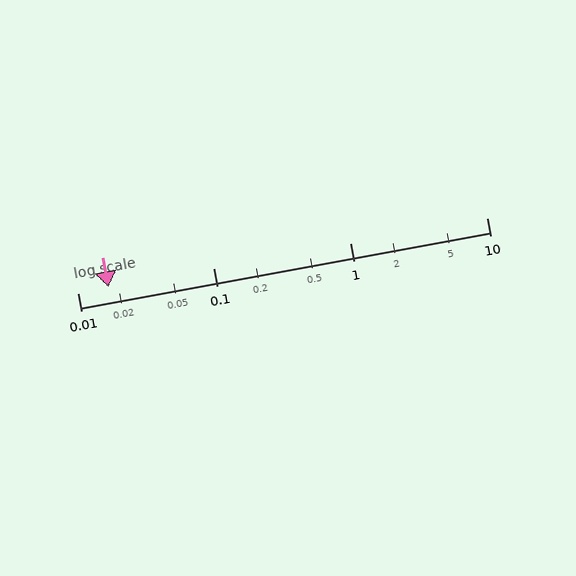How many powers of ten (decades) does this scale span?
The scale spans 3 decades, from 0.01 to 10.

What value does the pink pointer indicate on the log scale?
The pointer indicates approximately 0.017.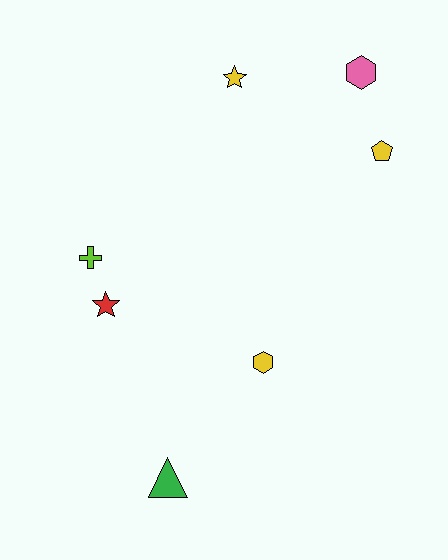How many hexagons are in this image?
There are 2 hexagons.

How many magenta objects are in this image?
There are no magenta objects.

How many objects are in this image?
There are 7 objects.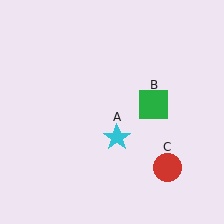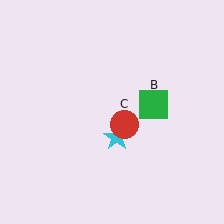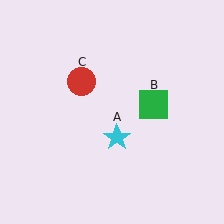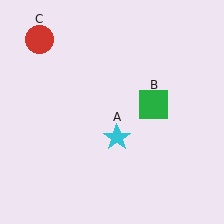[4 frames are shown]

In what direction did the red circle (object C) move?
The red circle (object C) moved up and to the left.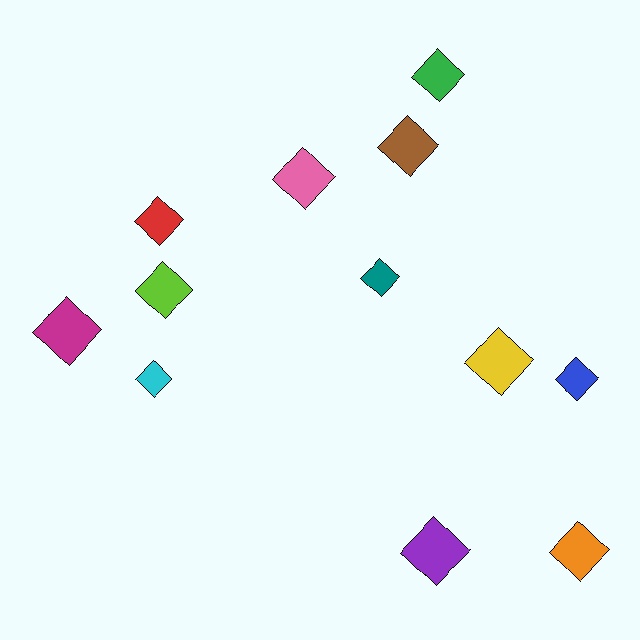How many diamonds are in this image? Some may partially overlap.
There are 12 diamonds.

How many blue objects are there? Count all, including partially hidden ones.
There is 1 blue object.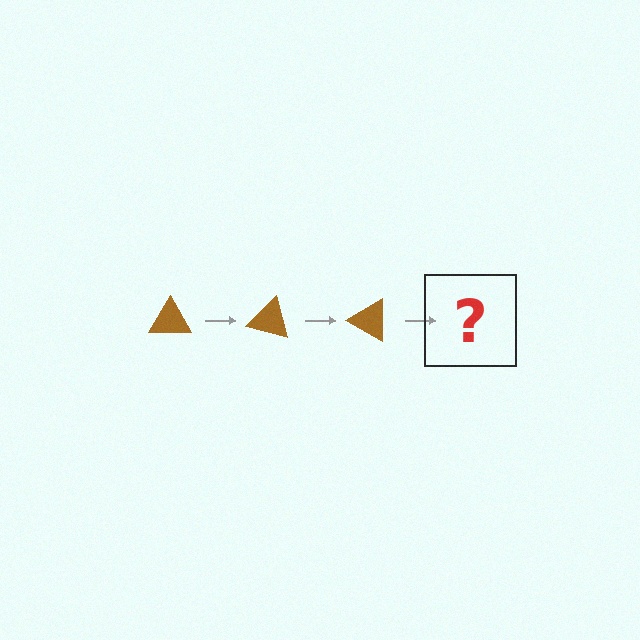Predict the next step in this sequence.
The next step is a brown triangle rotated 45 degrees.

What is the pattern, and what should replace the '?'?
The pattern is that the triangle rotates 15 degrees each step. The '?' should be a brown triangle rotated 45 degrees.